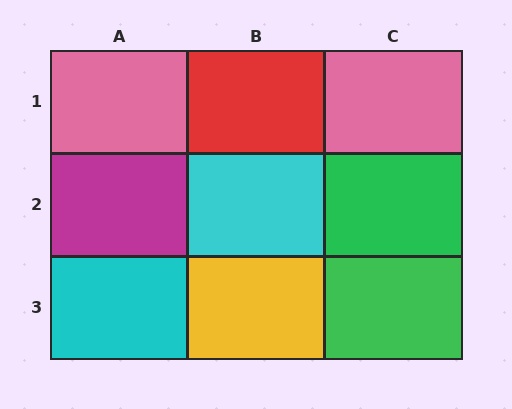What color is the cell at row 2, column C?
Green.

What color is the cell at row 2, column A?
Magenta.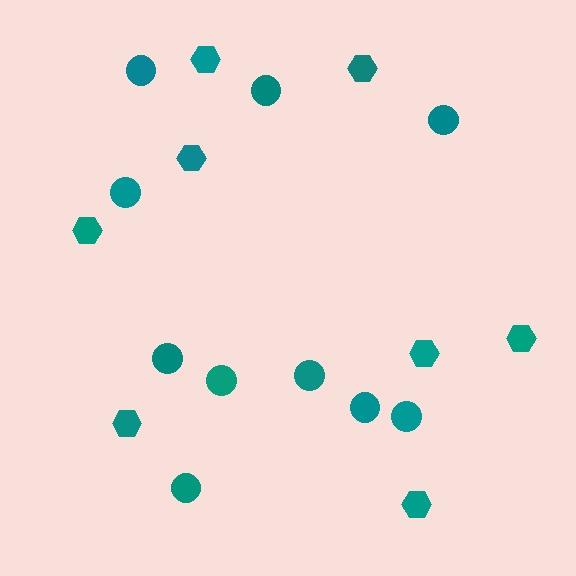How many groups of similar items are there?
There are 2 groups: one group of circles (10) and one group of hexagons (8).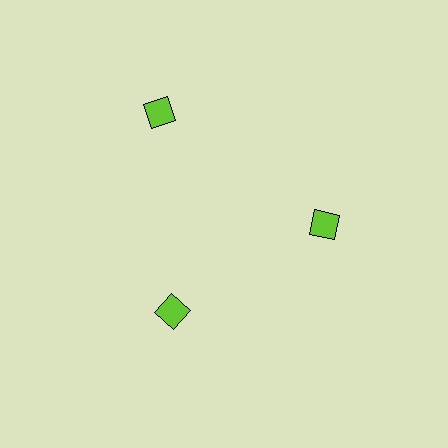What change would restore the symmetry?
The symmetry would be restored by moving it inward, back onto the ring so that all 3 squares sit at equal angles and equal distance from the center.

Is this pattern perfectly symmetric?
No. The 3 lime squares are arranged in a ring, but one element near the 11 o'clock position is pushed outward from the center, breaking the 3-fold rotational symmetry.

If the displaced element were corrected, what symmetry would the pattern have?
It would have 3-fold rotational symmetry — the pattern would map onto itself every 120 degrees.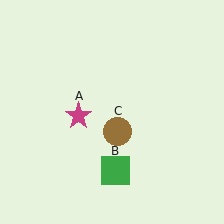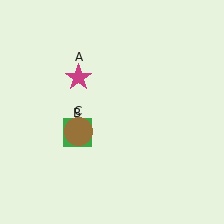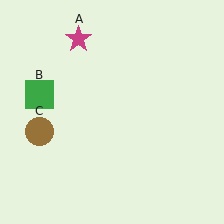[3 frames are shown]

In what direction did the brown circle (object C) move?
The brown circle (object C) moved left.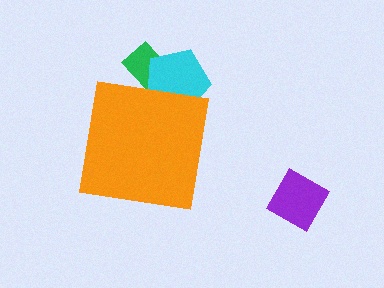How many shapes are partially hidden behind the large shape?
2 shapes are partially hidden.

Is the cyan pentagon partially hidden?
Yes, the cyan pentagon is partially hidden behind the orange square.